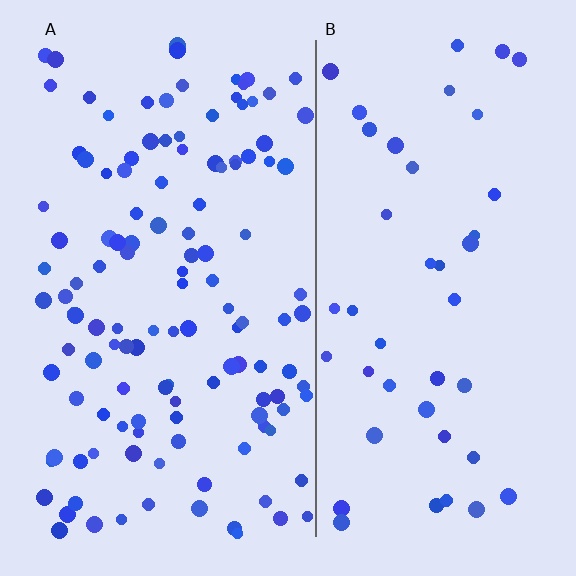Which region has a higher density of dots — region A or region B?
A (the left).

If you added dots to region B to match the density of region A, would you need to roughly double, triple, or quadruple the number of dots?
Approximately triple.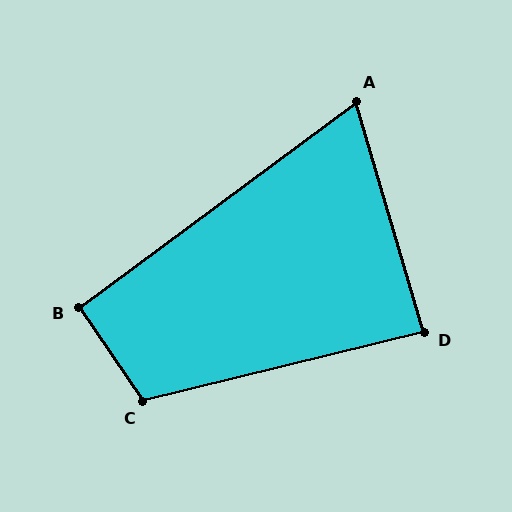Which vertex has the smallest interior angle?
A, at approximately 70 degrees.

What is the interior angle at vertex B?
Approximately 92 degrees (approximately right).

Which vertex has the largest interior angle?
C, at approximately 110 degrees.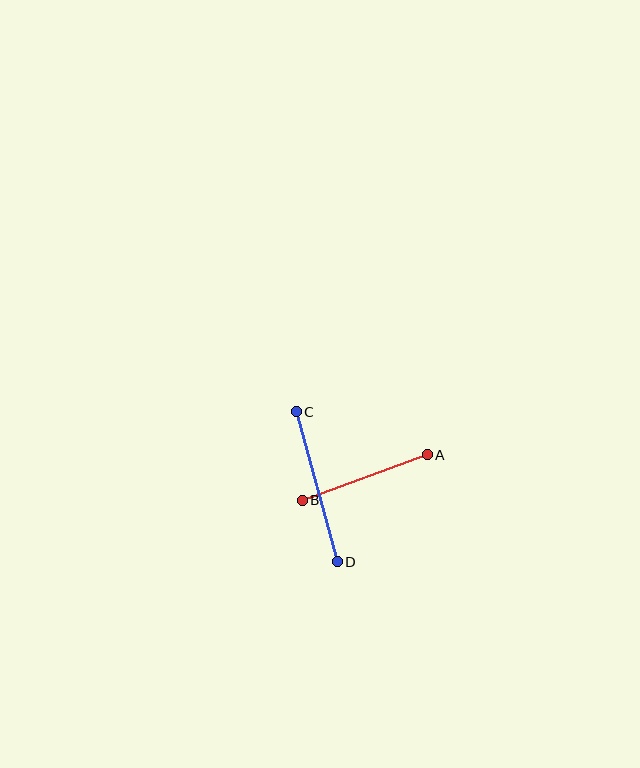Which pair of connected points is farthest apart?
Points C and D are farthest apart.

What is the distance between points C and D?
The distance is approximately 155 pixels.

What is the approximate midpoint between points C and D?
The midpoint is at approximately (317, 487) pixels.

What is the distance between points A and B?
The distance is approximately 133 pixels.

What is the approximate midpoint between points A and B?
The midpoint is at approximately (365, 477) pixels.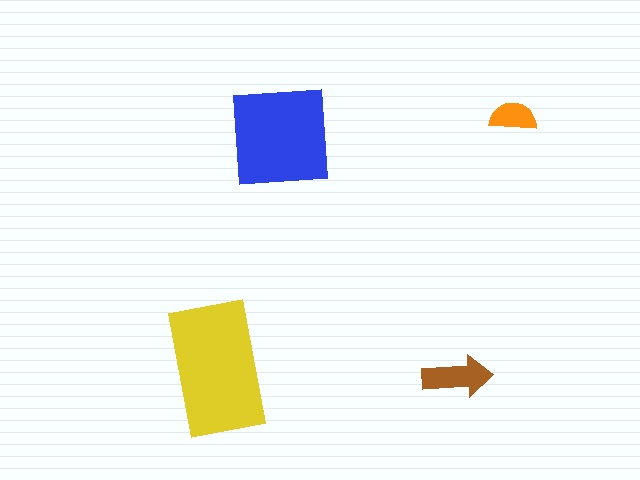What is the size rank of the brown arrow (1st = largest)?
3rd.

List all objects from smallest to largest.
The orange semicircle, the brown arrow, the blue square, the yellow rectangle.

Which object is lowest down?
The brown arrow is bottommost.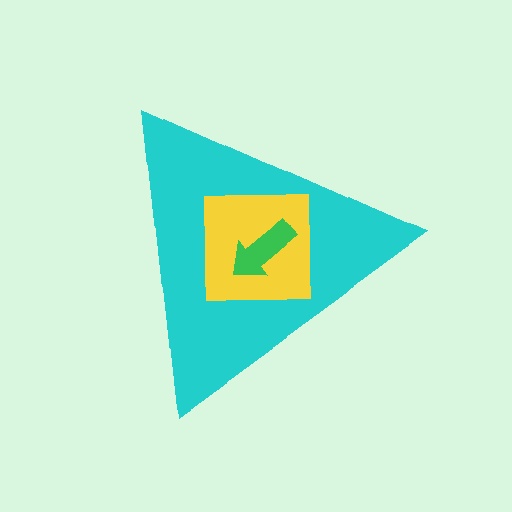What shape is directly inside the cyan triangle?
The yellow square.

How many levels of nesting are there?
3.